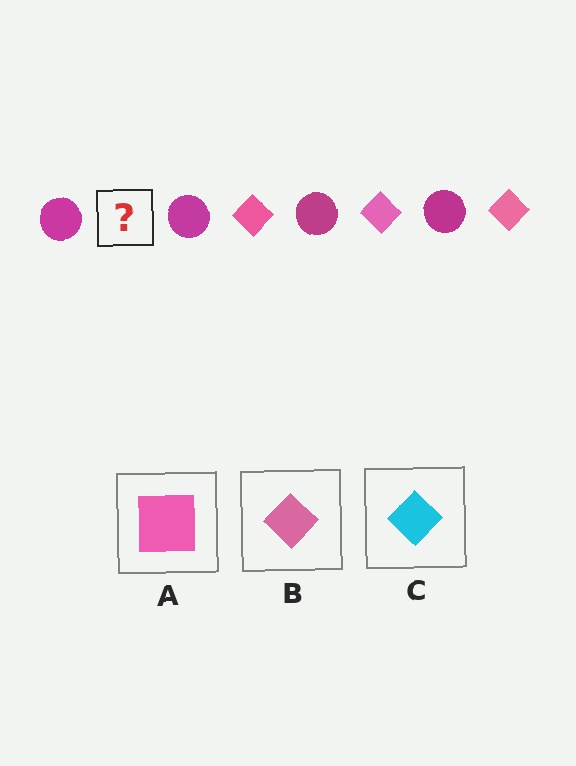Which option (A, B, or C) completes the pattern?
B.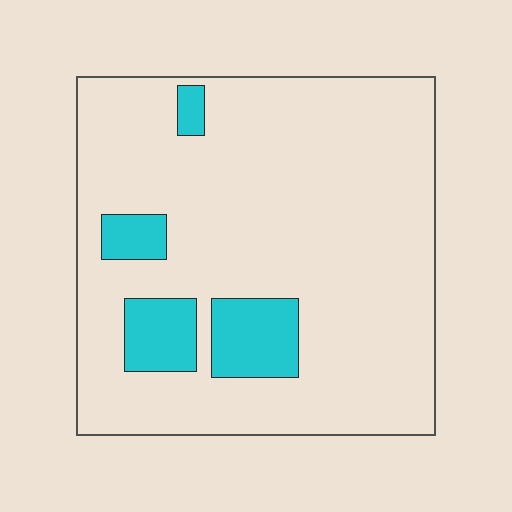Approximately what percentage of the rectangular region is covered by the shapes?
Approximately 15%.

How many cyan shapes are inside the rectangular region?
4.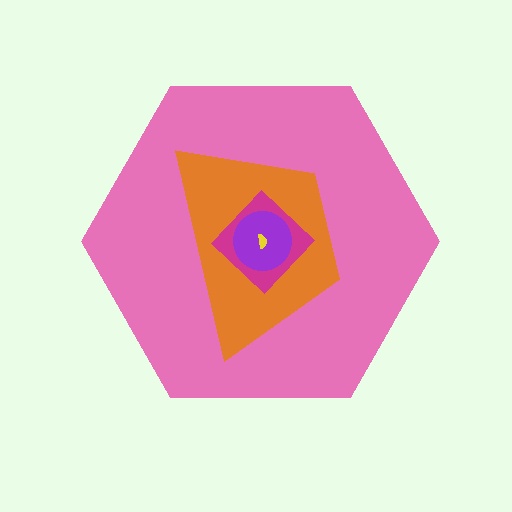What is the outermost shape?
The pink hexagon.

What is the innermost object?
The yellow semicircle.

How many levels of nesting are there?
5.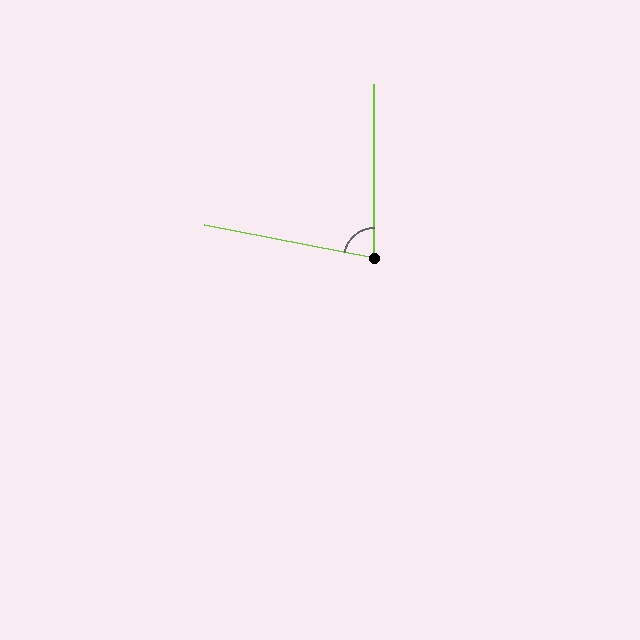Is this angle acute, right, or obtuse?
It is acute.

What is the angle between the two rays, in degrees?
Approximately 79 degrees.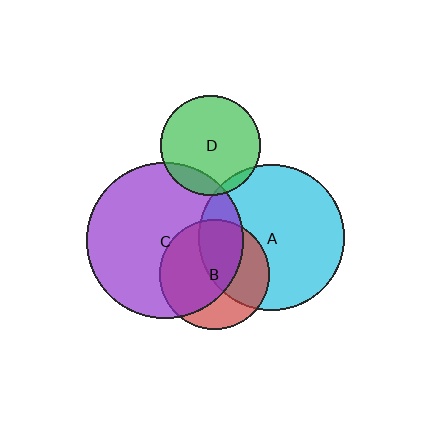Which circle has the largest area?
Circle C (purple).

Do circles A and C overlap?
Yes.